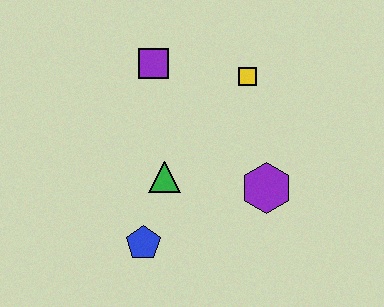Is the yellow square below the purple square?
Yes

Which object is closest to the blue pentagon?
The green triangle is closest to the blue pentagon.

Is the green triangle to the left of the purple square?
No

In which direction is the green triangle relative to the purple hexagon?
The green triangle is to the left of the purple hexagon.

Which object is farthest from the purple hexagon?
The purple square is farthest from the purple hexagon.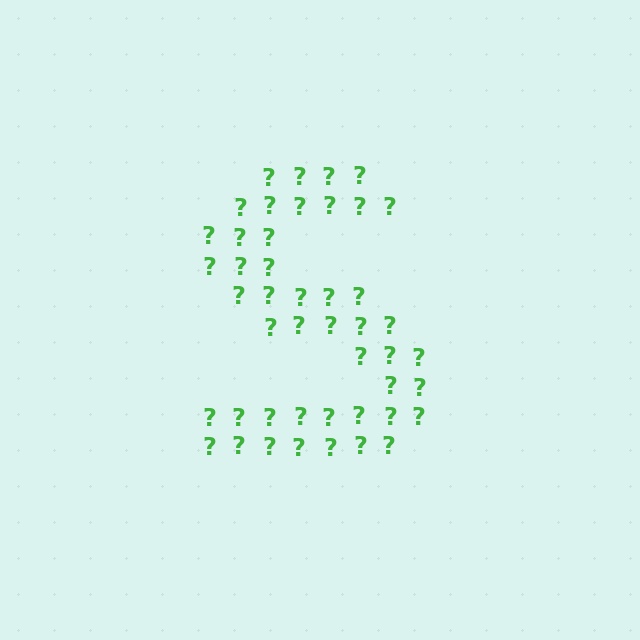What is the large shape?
The large shape is the letter S.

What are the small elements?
The small elements are question marks.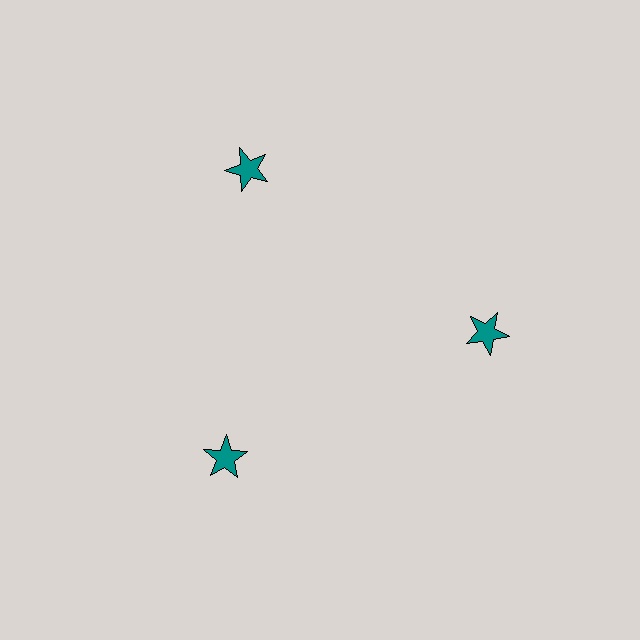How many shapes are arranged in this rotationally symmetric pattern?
There are 3 shapes, arranged in 3 groups of 1.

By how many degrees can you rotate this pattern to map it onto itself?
The pattern maps onto itself every 120 degrees of rotation.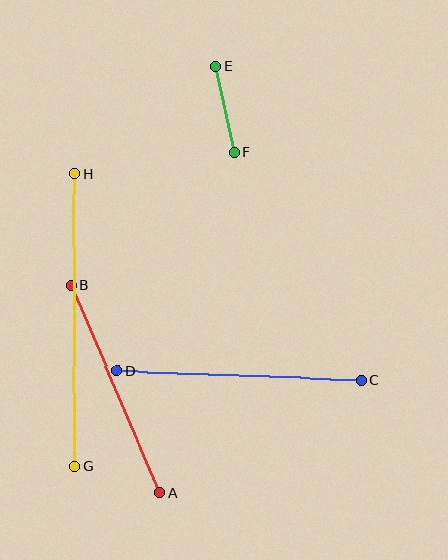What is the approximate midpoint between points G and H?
The midpoint is at approximately (74, 320) pixels.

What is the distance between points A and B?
The distance is approximately 225 pixels.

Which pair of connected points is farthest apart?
Points G and H are farthest apart.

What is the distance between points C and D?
The distance is approximately 244 pixels.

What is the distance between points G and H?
The distance is approximately 293 pixels.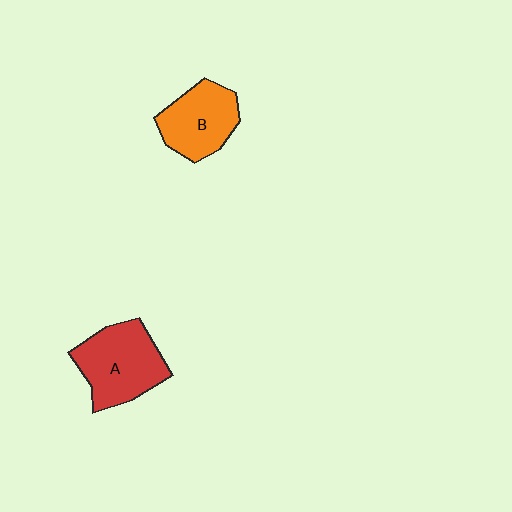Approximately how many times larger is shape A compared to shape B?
Approximately 1.2 times.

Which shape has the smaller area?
Shape B (orange).